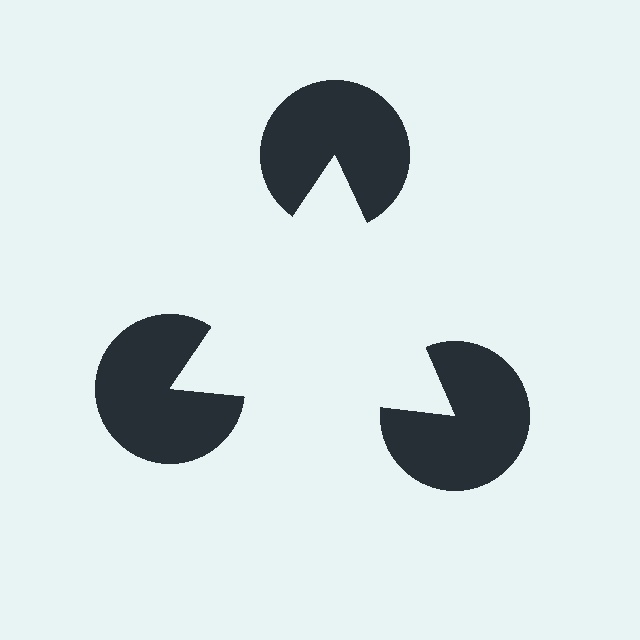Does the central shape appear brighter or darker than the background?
It typically appears slightly brighter than the background, even though no actual brightness change is drawn.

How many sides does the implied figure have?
3 sides.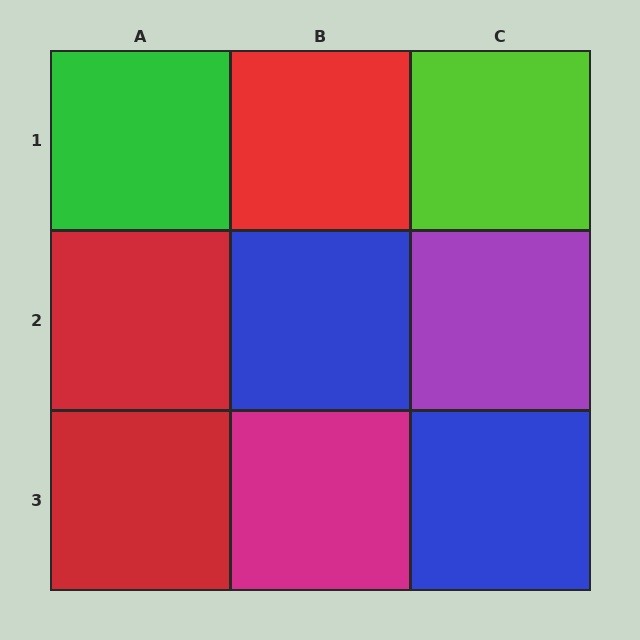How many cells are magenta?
1 cell is magenta.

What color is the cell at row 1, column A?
Green.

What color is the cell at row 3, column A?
Red.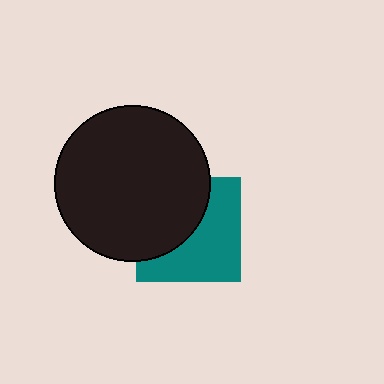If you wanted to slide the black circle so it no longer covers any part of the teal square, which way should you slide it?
Slide it toward the upper-left — that is the most direct way to separate the two shapes.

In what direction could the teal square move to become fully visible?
The teal square could move toward the lower-right. That would shift it out from behind the black circle entirely.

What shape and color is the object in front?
The object in front is a black circle.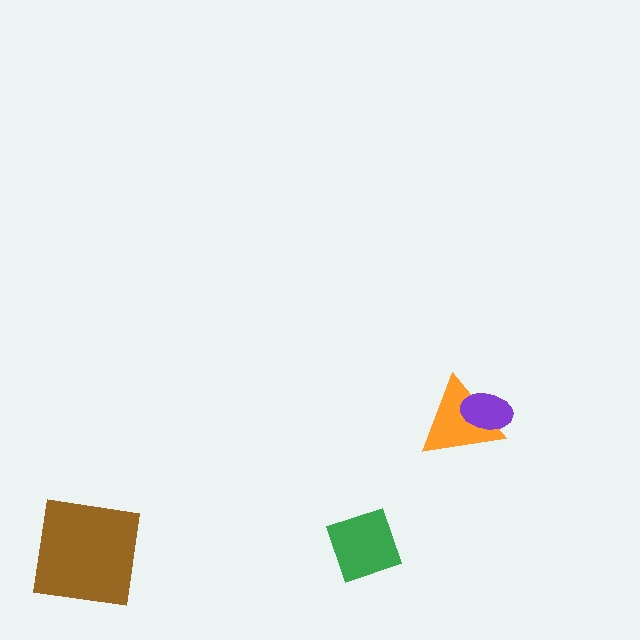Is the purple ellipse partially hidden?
No, no other shape covers it.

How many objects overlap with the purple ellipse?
1 object overlaps with the purple ellipse.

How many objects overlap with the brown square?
0 objects overlap with the brown square.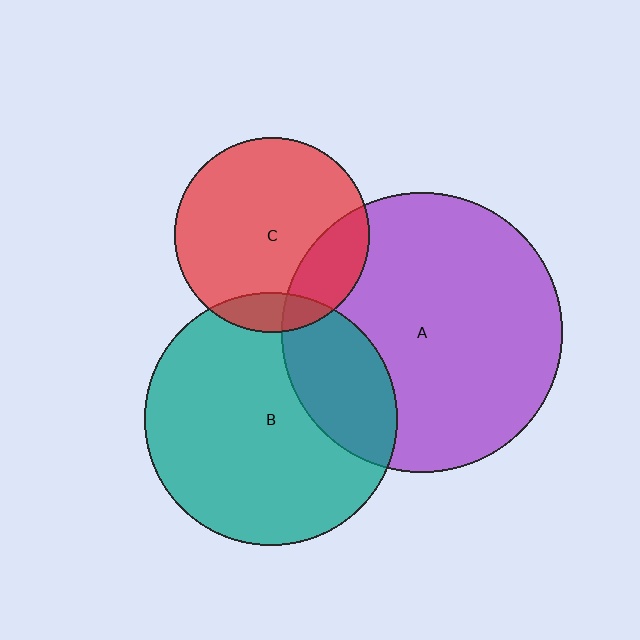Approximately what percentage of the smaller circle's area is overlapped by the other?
Approximately 25%.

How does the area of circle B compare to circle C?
Approximately 1.7 times.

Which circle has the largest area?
Circle A (purple).